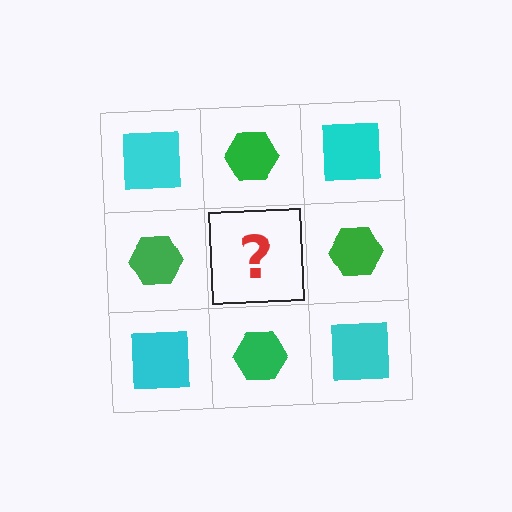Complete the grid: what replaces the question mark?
The question mark should be replaced with a cyan square.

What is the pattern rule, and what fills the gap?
The rule is that it alternates cyan square and green hexagon in a checkerboard pattern. The gap should be filled with a cyan square.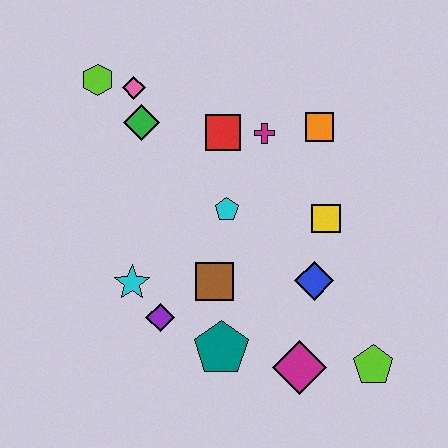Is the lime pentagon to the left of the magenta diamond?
No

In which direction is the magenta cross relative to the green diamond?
The magenta cross is to the right of the green diamond.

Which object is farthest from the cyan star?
The lime pentagon is farthest from the cyan star.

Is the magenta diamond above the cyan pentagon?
No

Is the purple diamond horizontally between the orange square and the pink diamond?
Yes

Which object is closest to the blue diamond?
The yellow square is closest to the blue diamond.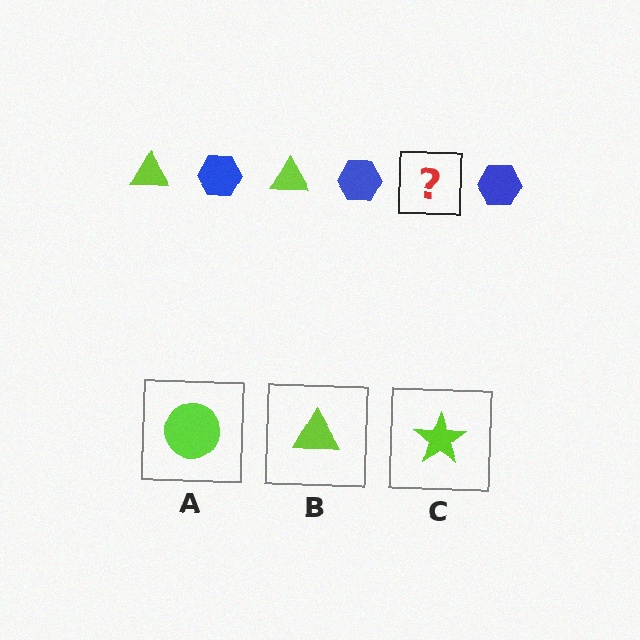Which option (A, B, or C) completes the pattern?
B.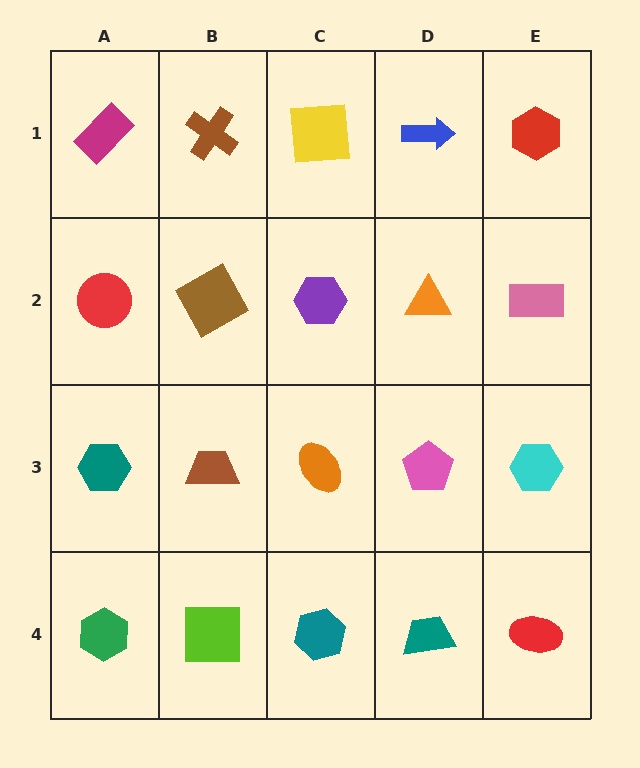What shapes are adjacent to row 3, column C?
A purple hexagon (row 2, column C), a teal hexagon (row 4, column C), a brown trapezoid (row 3, column B), a pink pentagon (row 3, column D).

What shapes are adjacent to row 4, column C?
An orange ellipse (row 3, column C), a lime square (row 4, column B), a teal trapezoid (row 4, column D).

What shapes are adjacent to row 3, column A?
A red circle (row 2, column A), a green hexagon (row 4, column A), a brown trapezoid (row 3, column B).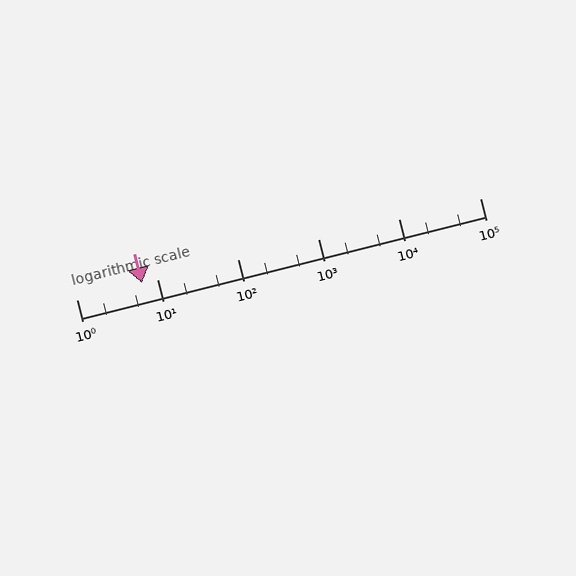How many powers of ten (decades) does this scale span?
The scale spans 5 decades, from 1 to 100000.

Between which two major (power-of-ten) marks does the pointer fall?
The pointer is between 1 and 10.